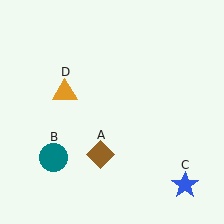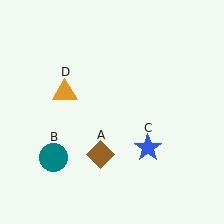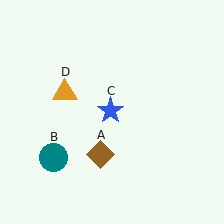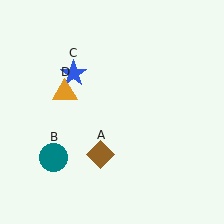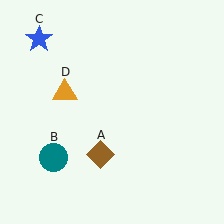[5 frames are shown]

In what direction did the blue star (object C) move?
The blue star (object C) moved up and to the left.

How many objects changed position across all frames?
1 object changed position: blue star (object C).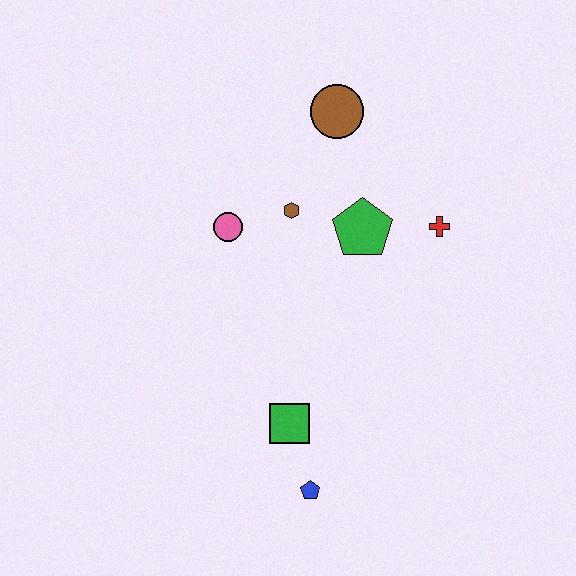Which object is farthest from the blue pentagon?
The brown circle is farthest from the blue pentagon.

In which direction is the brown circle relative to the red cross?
The brown circle is above the red cross.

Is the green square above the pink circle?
No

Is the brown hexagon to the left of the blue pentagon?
Yes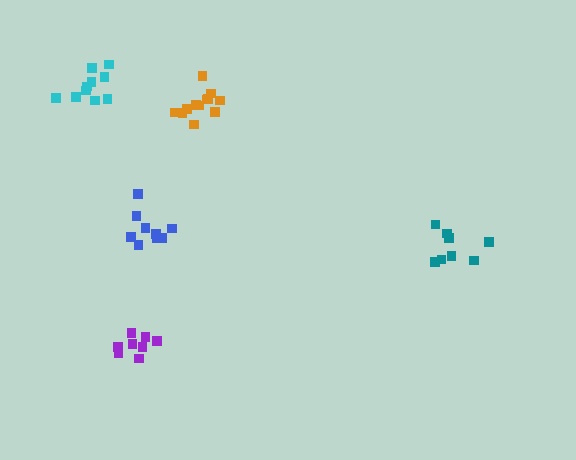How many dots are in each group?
Group 1: 8 dots, Group 2: 8 dots, Group 3: 9 dots, Group 4: 10 dots, Group 5: 12 dots (47 total).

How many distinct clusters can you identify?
There are 5 distinct clusters.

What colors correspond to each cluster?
The clusters are colored: teal, purple, blue, cyan, orange.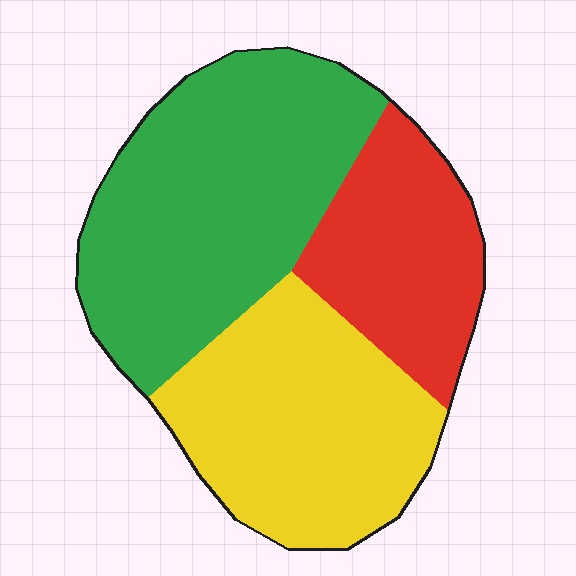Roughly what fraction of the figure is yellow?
Yellow covers around 35% of the figure.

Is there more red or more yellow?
Yellow.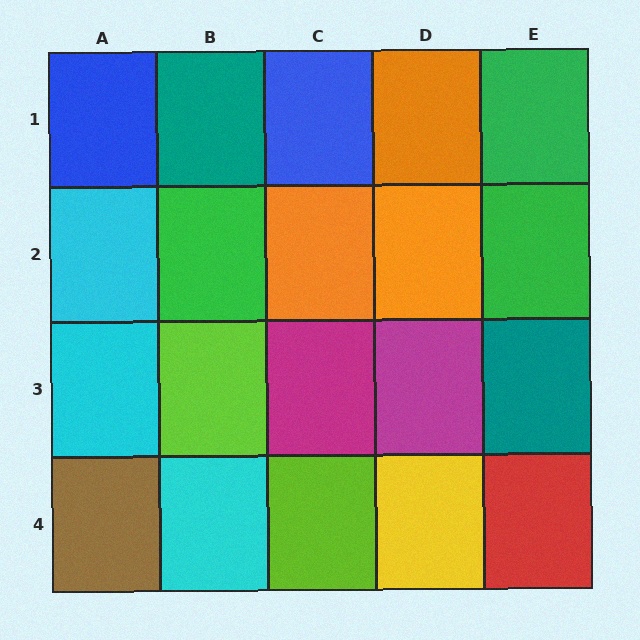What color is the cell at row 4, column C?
Lime.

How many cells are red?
1 cell is red.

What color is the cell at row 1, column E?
Green.